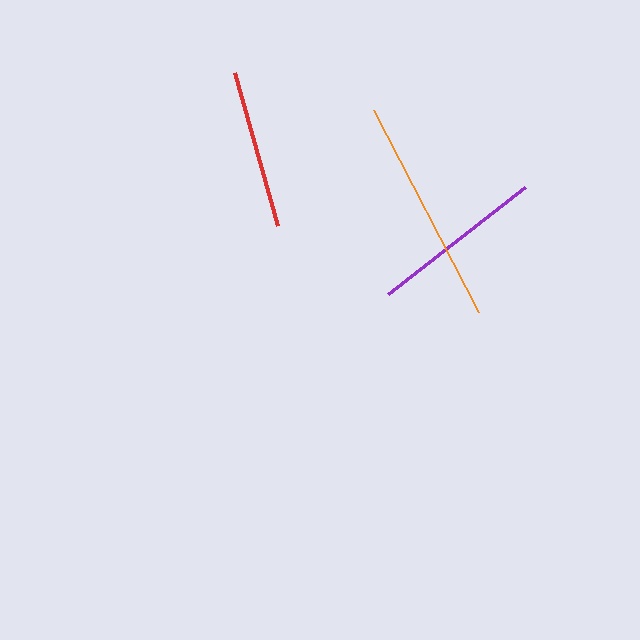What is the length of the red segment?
The red segment is approximately 159 pixels long.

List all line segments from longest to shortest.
From longest to shortest: orange, purple, red.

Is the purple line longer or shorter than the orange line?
The orange line is longer than the purple line.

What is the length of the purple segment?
The purple segment is approximately 174 pixels long.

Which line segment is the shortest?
The red line is the shortest at approximately 159 pixels.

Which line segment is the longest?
The orange line is the longest at approximately 227 pixels.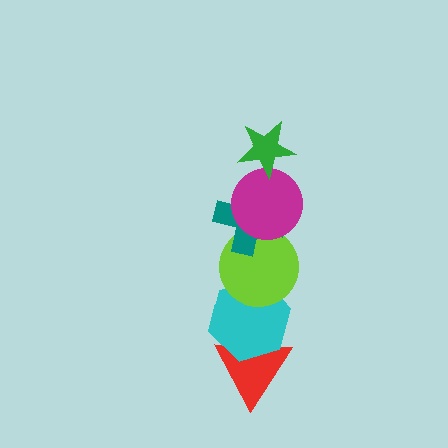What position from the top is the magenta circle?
The magenta circle is 2nd from the top.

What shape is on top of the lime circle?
The teal cross is on top of the lime circle.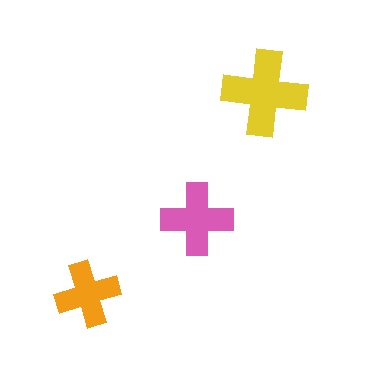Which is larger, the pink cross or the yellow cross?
The yellow one.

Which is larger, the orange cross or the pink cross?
The pink one.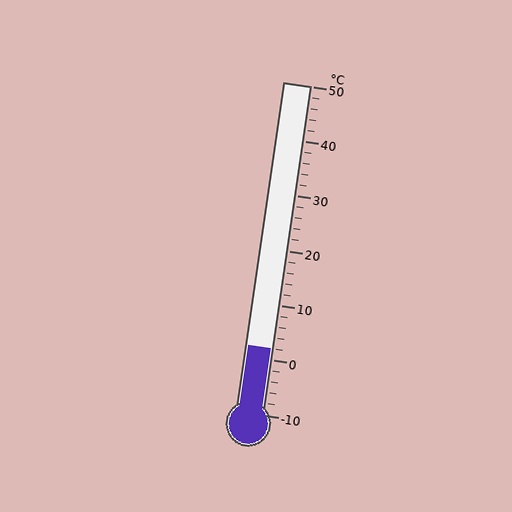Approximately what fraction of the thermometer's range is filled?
The thermometer is filled to approximately 20% of its range.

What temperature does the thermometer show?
The thermometer shows approximately 2°C.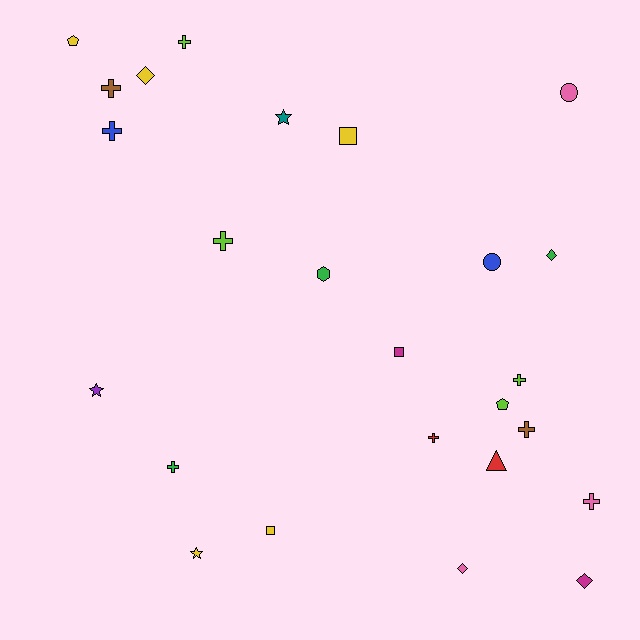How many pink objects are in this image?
There are 3 pink objects.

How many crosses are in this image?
There are 9 crosses.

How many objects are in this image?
There are 25 objects.